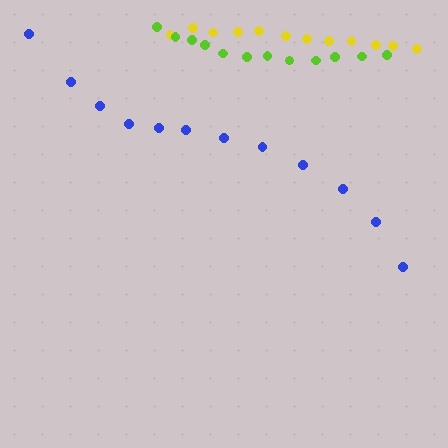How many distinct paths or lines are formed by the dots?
There are 3 distinct paths.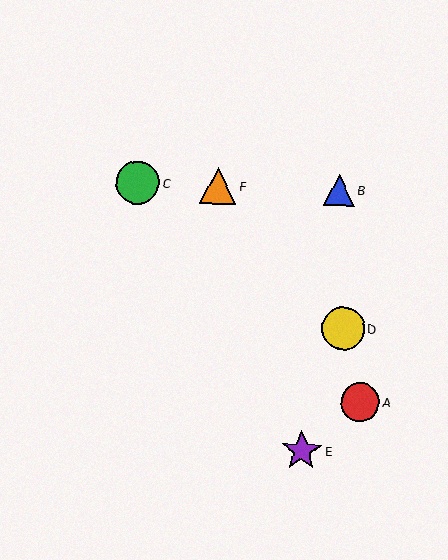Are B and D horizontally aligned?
No, B is at y≈190 and D is at y≈328.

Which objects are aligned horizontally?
Objects B, C, F are aligned horizontally.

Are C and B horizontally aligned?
Yes, both are at y≈183.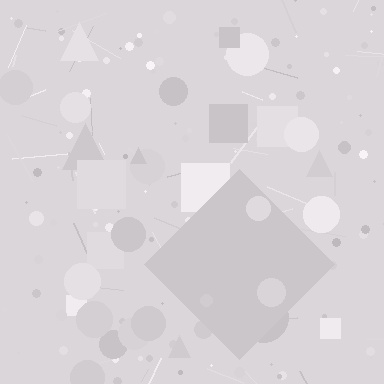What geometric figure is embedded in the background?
A diamond is embedded in the background.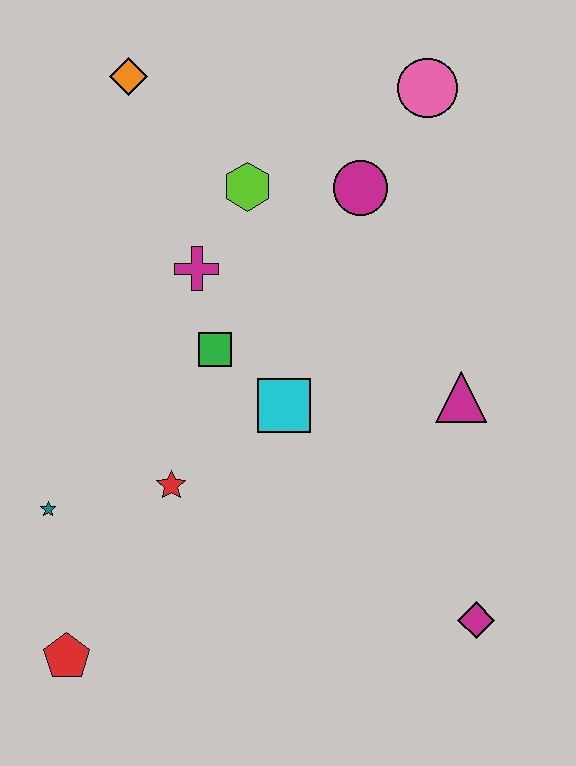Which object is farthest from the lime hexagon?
The red pentagon is farthest from the lime hexagon.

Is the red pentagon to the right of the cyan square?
No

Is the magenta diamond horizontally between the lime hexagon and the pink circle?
No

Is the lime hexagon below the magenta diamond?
No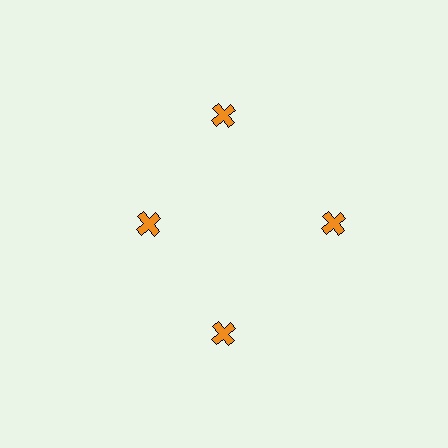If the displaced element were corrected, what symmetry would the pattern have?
It would have 4-fold rotational symmetry — the pattern would map onto itself every 90 degrees.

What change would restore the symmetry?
The symmetry would be restored by moving it outward, back onto the ring so that all 4 crosses sit at equal angles and equal distance from the center.